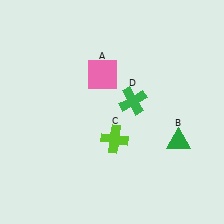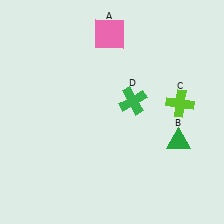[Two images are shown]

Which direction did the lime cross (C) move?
The lime cross (C) moved right.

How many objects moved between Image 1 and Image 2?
2 objects moved between the two images.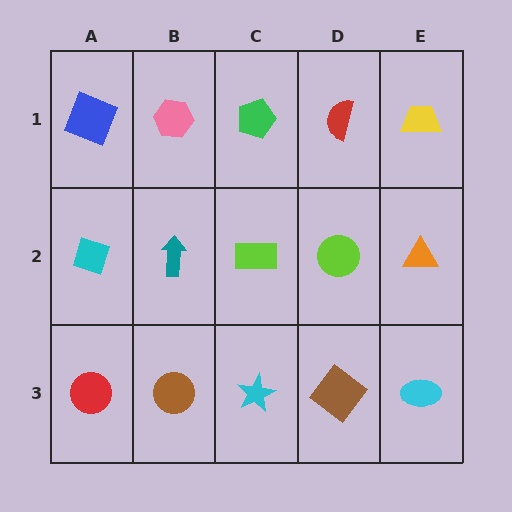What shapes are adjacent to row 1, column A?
A cyan diamond (row 2, column A), a pink hexagon (row 1, column B).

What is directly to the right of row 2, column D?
An orange triangle.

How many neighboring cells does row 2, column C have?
4.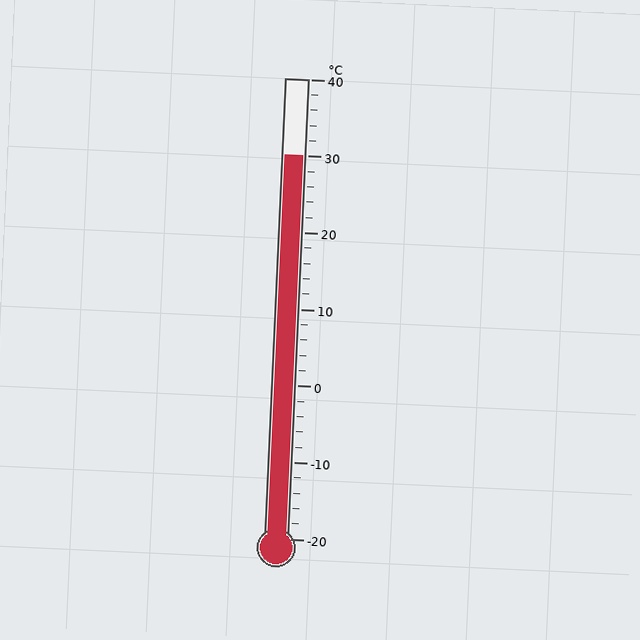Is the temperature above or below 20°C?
The temperature is above 20°C.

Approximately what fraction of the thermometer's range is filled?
The thermometer is filled to approximately 85% of its range.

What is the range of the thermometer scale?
The thermometer scale ranges from -20°C to 40°C.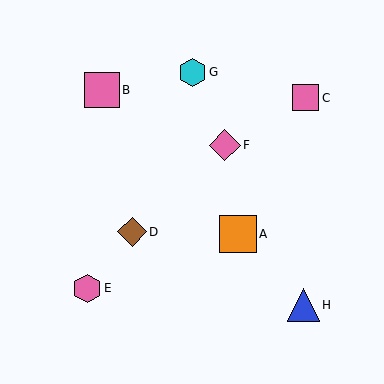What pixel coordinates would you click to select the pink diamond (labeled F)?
Click at (225, 145) to select the pink diamond F.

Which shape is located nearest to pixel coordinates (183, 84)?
The cyan hexagon (labeled G) at (193, 72) is nearest to that location.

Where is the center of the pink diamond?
The center of the pink diamond is at (225, 145).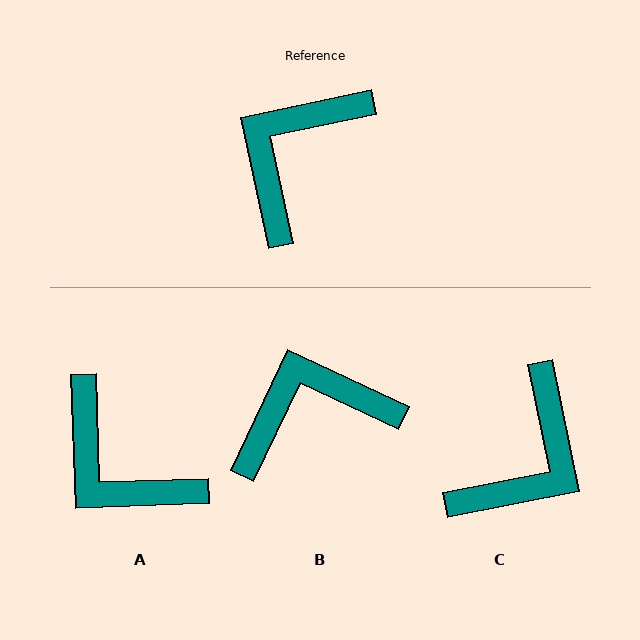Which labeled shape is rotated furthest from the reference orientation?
C, about 179 degrees away.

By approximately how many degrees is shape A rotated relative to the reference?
Approximately 80 degrees counter-clockwise.